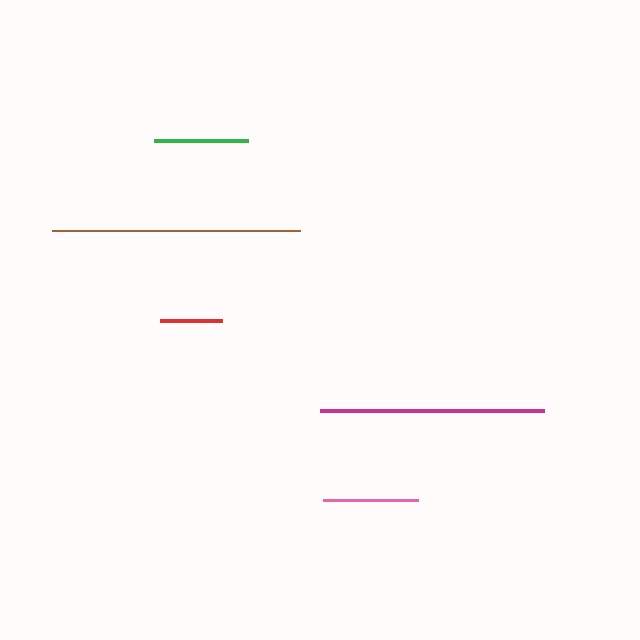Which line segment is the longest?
The brown line is the longest at approximately 248 pixels.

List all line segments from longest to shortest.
From longest to shortest: brown, magenta, pink, green, red.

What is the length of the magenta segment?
The magenta segment is approximately 224 pixels long.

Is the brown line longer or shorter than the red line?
The brown line is longer than the red line.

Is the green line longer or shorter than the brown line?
The brown line is longer than the green line.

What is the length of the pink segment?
The pink segment is approximately 95 pixels long.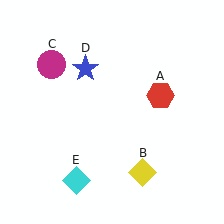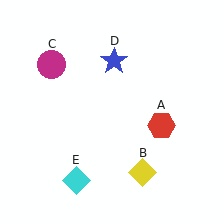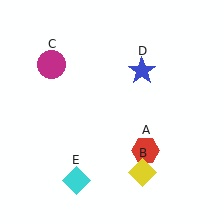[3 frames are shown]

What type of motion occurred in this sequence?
The red hexagon (object A), blue star (object D) rotated clockwise around the center of the scene.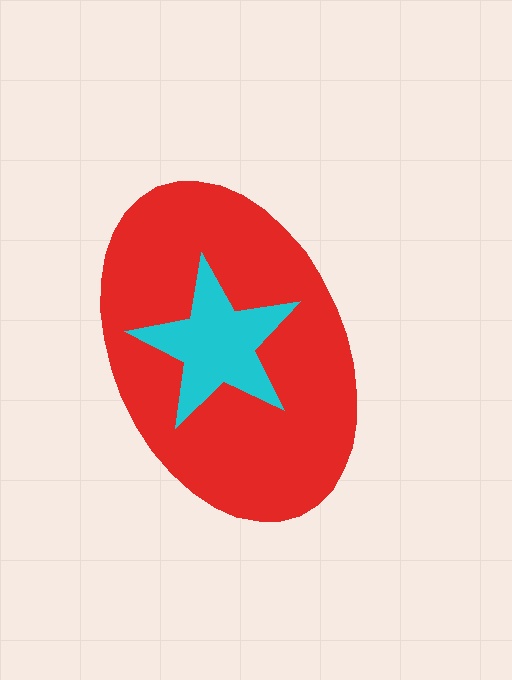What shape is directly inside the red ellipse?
The cyan star.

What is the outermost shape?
The red ellipse.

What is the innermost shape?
The cyan star.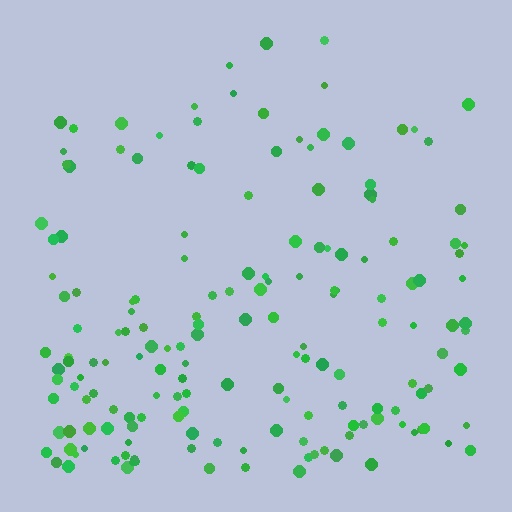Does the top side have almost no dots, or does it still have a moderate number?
Still a moderate number, just noticeably fewer than the bottom.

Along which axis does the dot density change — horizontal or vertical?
Vertical.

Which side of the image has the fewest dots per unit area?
The top.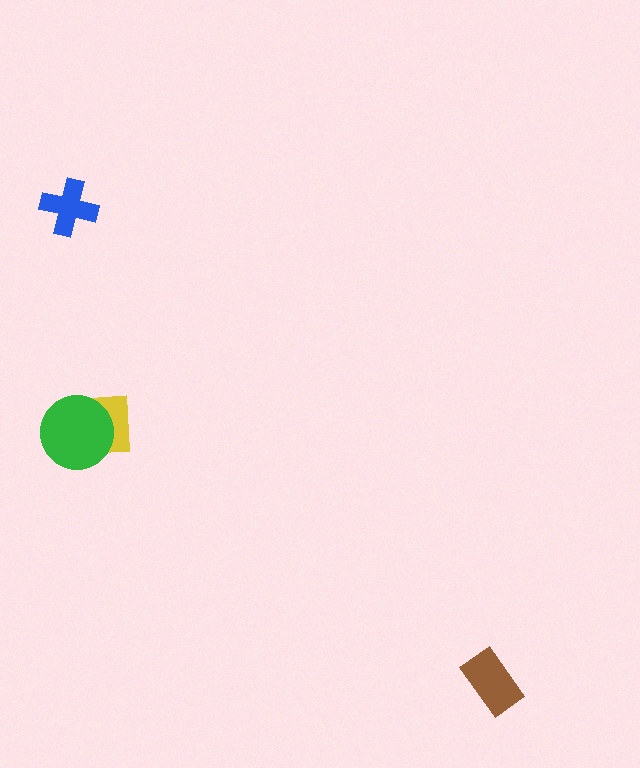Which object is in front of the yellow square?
The green circle is in front of the yellow square.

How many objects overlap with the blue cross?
0 objects overlap with the blue cross.